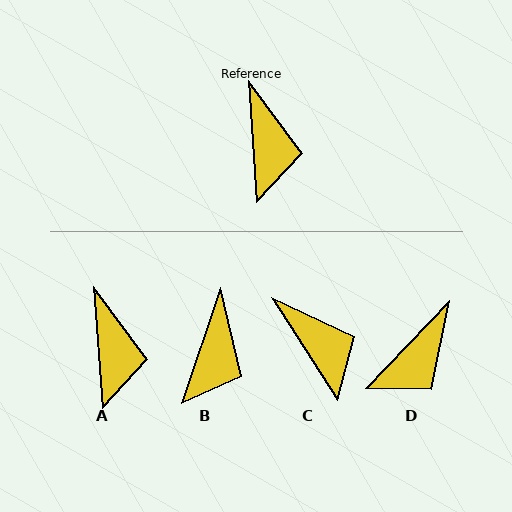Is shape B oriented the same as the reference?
No, it is off by about 23 degrees.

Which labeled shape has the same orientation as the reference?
A.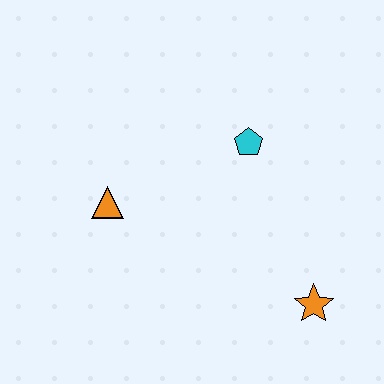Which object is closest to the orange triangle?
The cyan pentagon is closest to the orange triangle.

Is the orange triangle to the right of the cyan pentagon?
No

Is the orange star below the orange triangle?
Yes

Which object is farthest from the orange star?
The orange triangle is farthest from the orange star.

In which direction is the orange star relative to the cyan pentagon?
The orange star is below the cyan pentagon.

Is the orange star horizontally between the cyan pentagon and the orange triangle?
No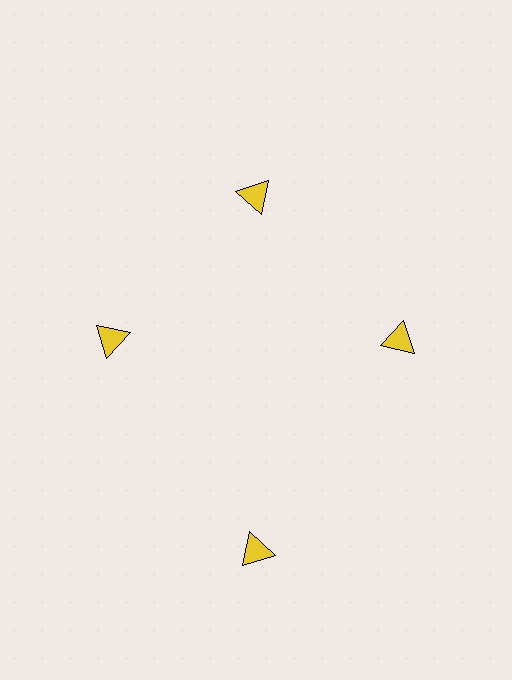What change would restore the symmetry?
The symmetry would be restored by moving it inward, back onto the ring so that all 4 triangles sit at equal angles and equal distance from the center.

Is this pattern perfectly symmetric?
No. The 4 yellow triangles are arranged in a ring, but one element near the 6 o'clock position is pushed outward from the center, breaking the 4-fold rotational symmetry.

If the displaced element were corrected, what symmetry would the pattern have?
It would have 4-fold rotational symmetry — the pattern would map onto itself every 90 degrees.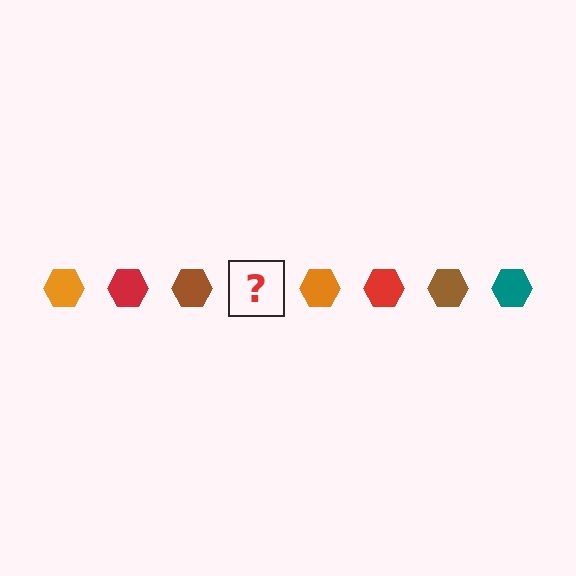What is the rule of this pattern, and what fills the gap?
The rule is that the pattern cycles through orange, red, brown, teal hexagons. The gap should be filled with a teal hexagon.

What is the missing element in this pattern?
The missing element is a teal hexagon.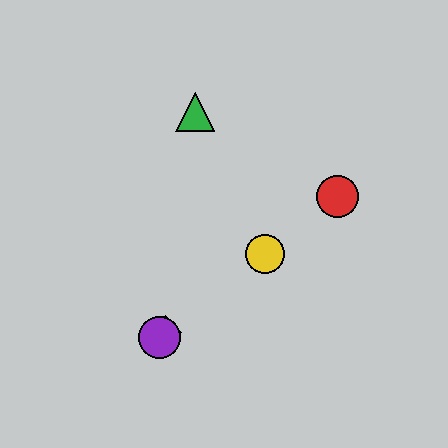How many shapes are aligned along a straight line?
4 shapes (the red circle, the blue diamond, the yellow circle, the purple circle) are aligned along a straight line.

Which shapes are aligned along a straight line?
The red circle, the blue diamond, the yellow circle, the purple circle are aligned along a straight line.